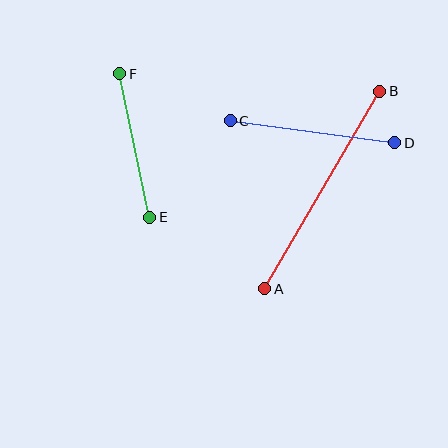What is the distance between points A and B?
The distance is approximately 228 pixels.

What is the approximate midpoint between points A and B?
The midpoint is at approximately (322, 190) pixels.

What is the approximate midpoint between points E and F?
The midpoint is at approximately (135, 146) pixels.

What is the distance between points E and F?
The distance is approximately 147 pixels.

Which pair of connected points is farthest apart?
Points A and B are farthest apart.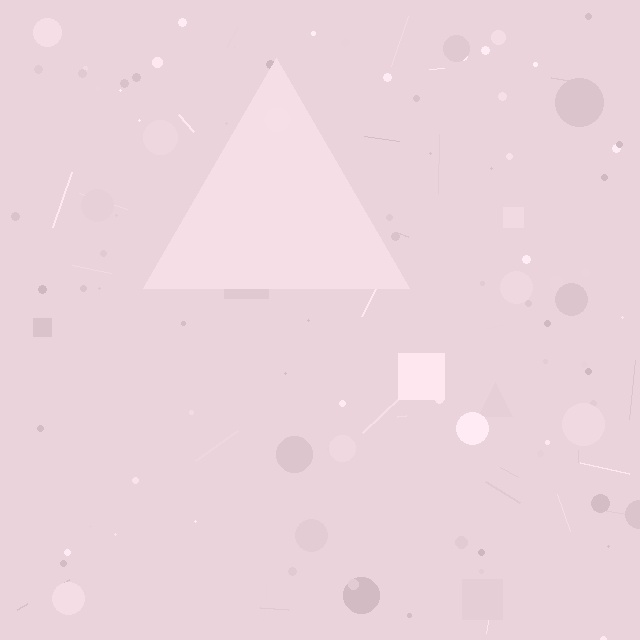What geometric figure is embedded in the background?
A triangle is embedded in the background.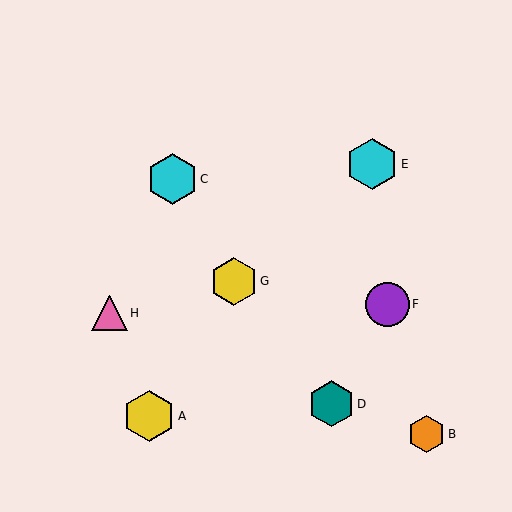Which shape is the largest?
The cyan hexagon (labeled E) is the largest.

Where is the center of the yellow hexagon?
The center of the yellow hexagon is at (149, 416).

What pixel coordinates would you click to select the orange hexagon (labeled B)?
Click at (426, 434) to select the orange hexagon B.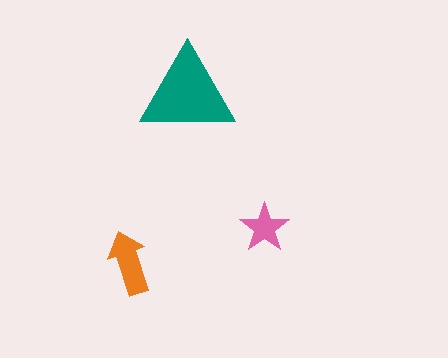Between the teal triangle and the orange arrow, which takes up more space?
The teal triangle.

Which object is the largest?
The teal triangle.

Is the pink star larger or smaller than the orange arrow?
Smaller.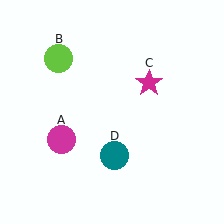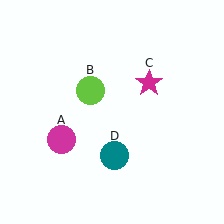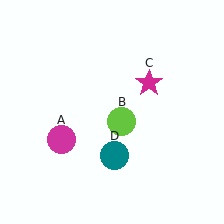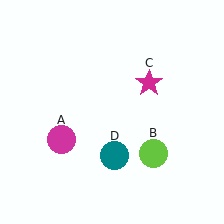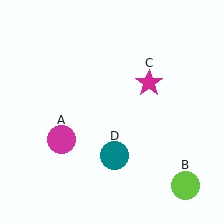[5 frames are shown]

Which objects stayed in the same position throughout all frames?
Magenta circle (object A) and magenta star (object C) and teal circle (object D) remained stationary.